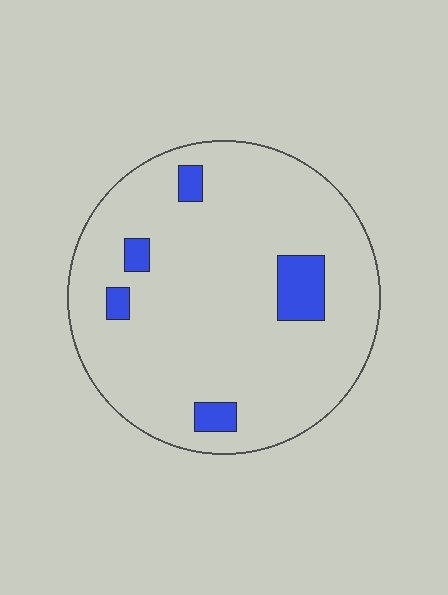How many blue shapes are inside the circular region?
5.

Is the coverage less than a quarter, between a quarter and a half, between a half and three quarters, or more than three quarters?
Less than a quarter.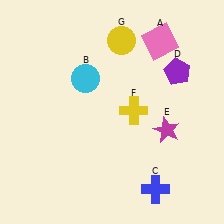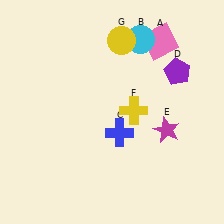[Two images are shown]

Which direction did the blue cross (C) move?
The blue cross (C) moved up.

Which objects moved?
The objects that moved are: the cyan circle (B), the blue cross (C).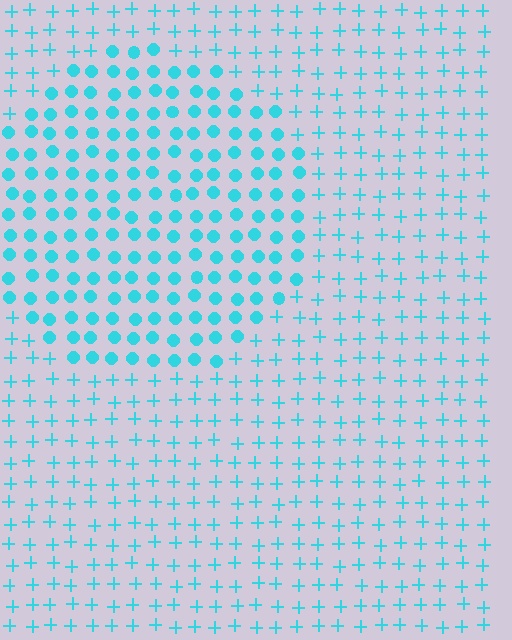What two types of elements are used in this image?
The image uses circles inside the circle region and plus signs outside it.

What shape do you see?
I see a circle.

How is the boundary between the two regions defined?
The boundary is defined by a change in element shape: circles inside vs. plus signs outside. All elements share the same color and spacing.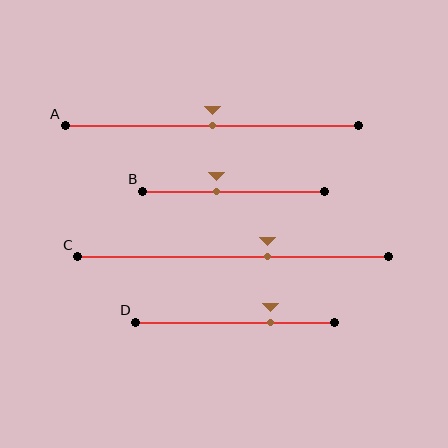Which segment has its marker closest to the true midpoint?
Segment A has its marker closest to the true midpoint.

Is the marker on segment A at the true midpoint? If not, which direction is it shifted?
Yes, the marker on segment A is at the true midpoint.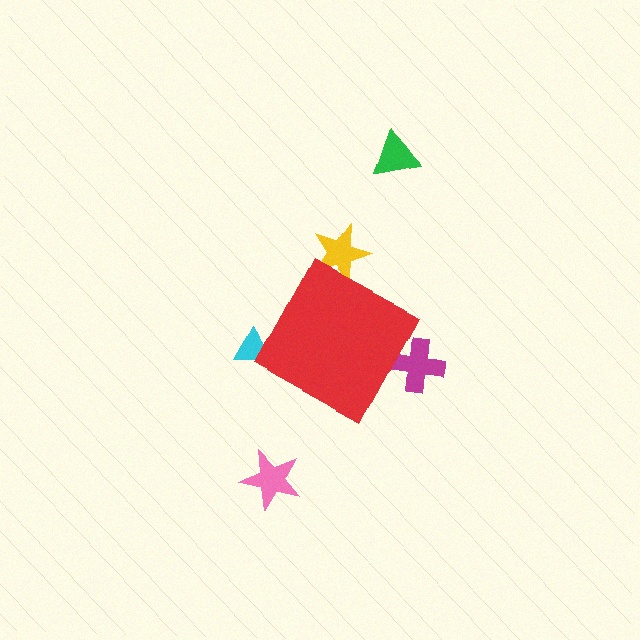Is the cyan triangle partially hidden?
Yes, the cyan triangle is partially hidden behind the red diamond.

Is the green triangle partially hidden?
No, the green triangle is fully visible.